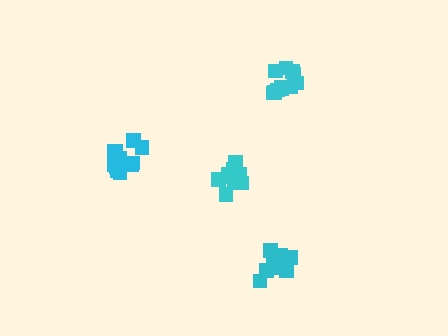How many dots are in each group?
Group 1: 11 dots, Group 2: 12 dots, Group 3: 12 dots, Group 4: 10 dots (45 total).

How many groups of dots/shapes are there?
There are 4 groups.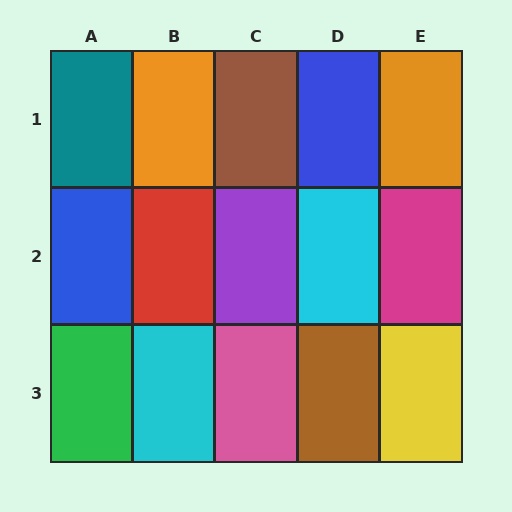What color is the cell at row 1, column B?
Orange.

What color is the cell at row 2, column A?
Blue.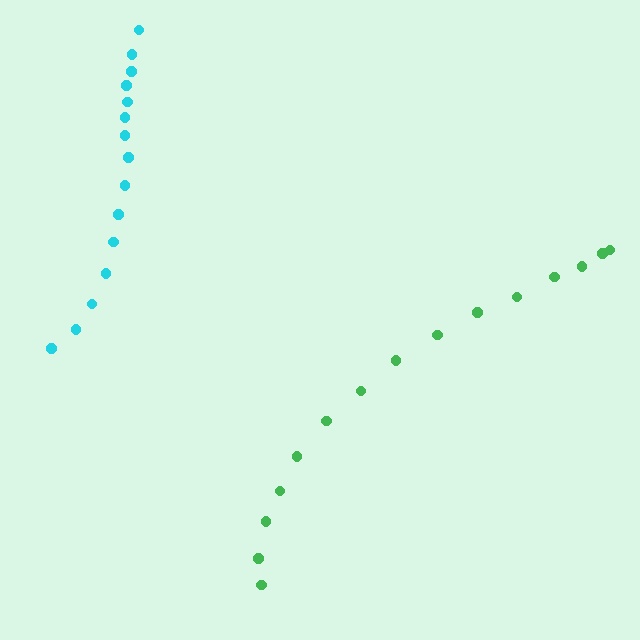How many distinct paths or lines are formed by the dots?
There are 2 distinct paths.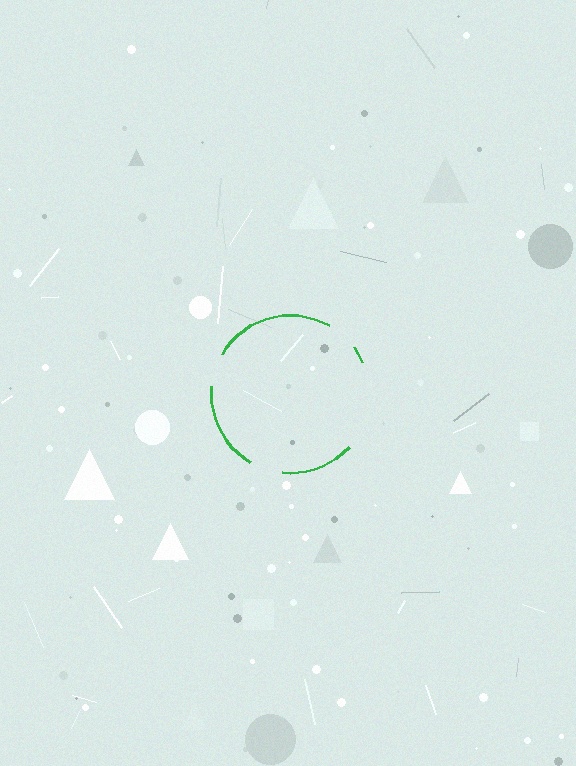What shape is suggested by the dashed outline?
The dashed outline suggests a circle.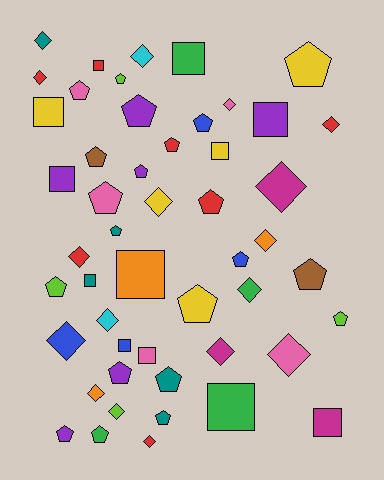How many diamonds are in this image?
There are 17 diamonds.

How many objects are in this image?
There are 50 objects.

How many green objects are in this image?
There are 4 green objects.